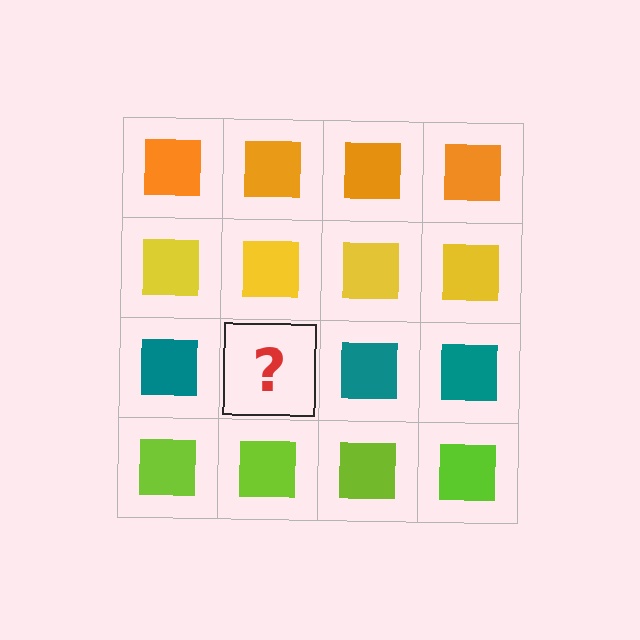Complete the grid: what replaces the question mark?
The question mark should be replaced with a teal square.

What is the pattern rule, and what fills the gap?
The rule is that each row has a consistent color. The gap should be filled with a teal square.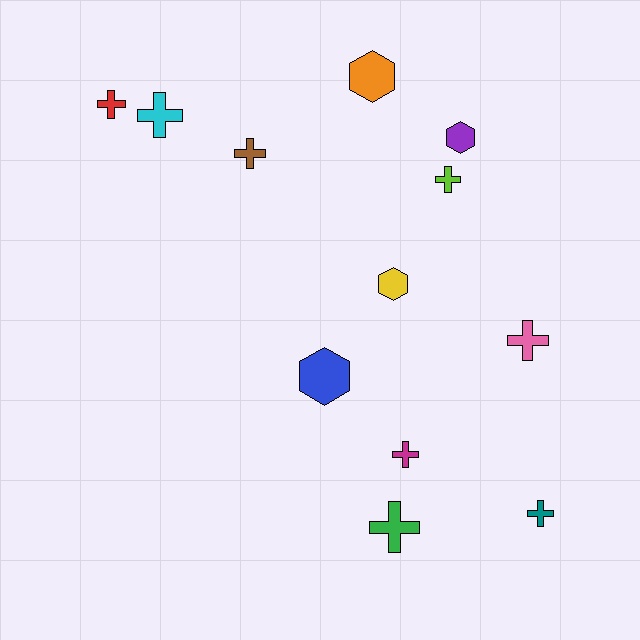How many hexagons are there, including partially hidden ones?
There are 4 hexagons.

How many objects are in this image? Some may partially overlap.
There are 12 objects.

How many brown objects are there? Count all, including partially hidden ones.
There is 1 brown object.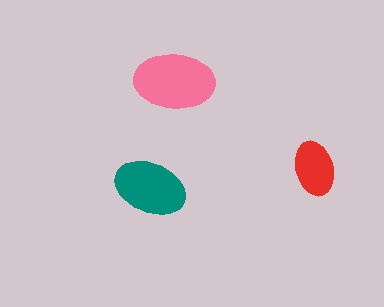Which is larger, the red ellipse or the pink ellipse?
The pink one.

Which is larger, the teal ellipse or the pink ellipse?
The pink one.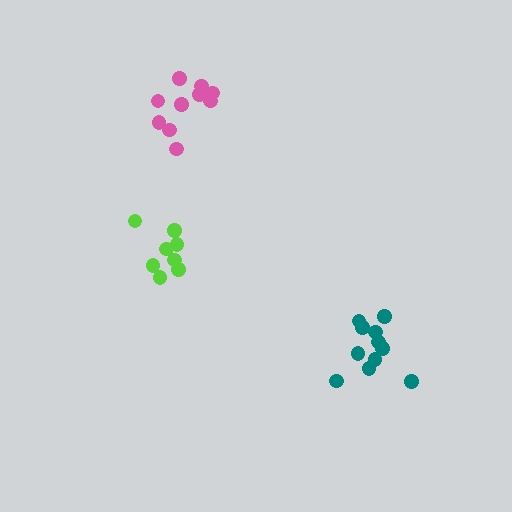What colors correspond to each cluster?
The clusters are colored: teal, pink, lime.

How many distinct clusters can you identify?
There are 3 distinct clusters.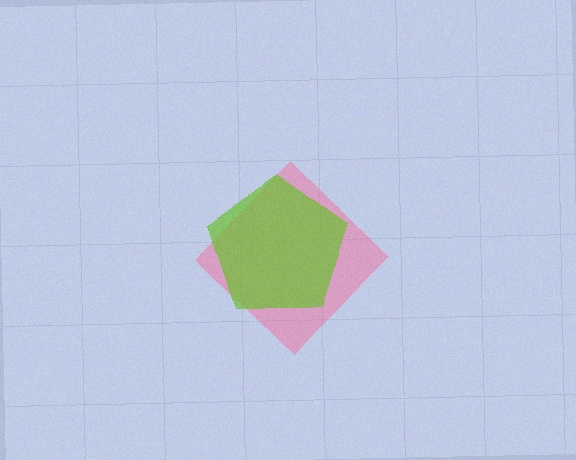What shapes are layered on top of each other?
The layered shapes are: a pink diamond, a lime pentagon.